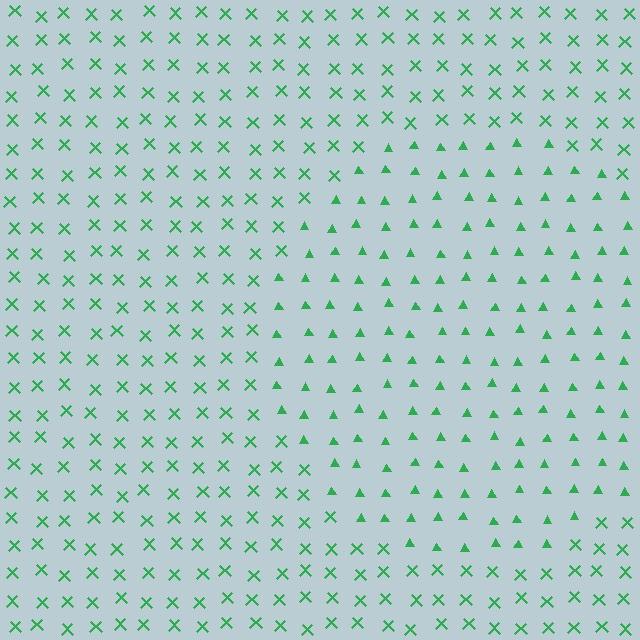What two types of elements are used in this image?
The image uses triangles inside the circle region and X marks outside it.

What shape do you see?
I see a circle.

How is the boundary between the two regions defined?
The boundary is defined by a change in element shape: triangles inside vs. X marks outside. All elements share the same color and spacing.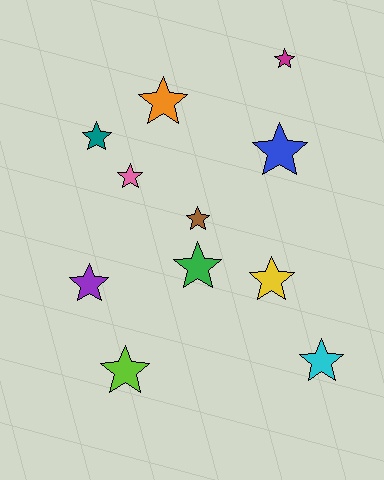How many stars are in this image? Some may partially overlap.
There are 11 stars.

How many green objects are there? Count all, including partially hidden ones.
There is 1 green object.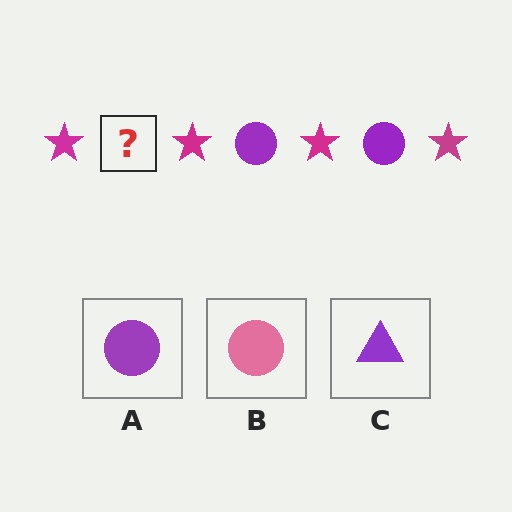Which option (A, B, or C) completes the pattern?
A.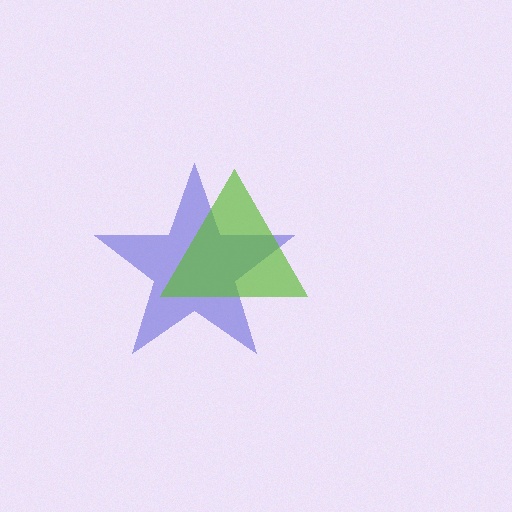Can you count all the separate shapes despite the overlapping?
Yes, there are 2 separate shapes.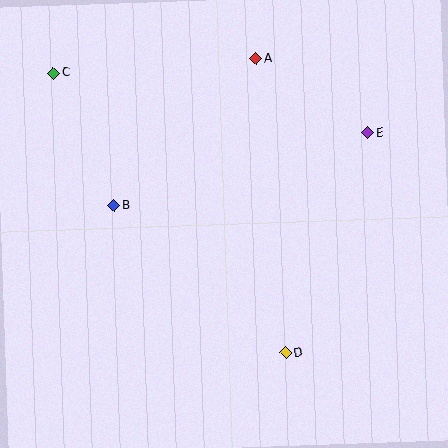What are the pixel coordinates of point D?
Point D is at (286, 353).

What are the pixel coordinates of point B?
Point B is at (114, 206).